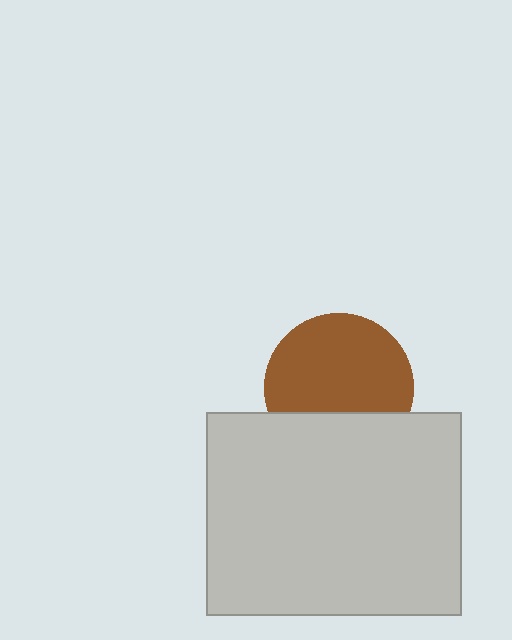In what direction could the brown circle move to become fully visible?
The brown circle could move up. That would shift it out from behind the light gray rectangle entirely.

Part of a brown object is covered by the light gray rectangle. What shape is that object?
It is a circle.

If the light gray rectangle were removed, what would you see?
You would see the complete brown circle.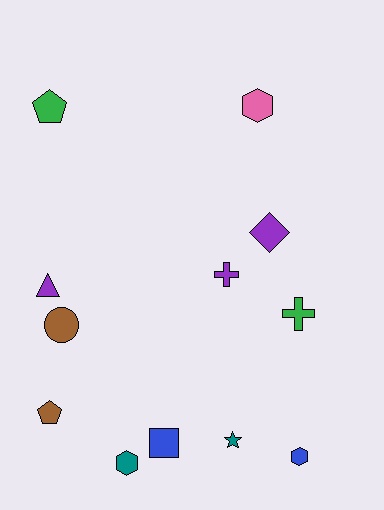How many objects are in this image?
There are 12 objects.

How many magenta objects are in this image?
There are no magenta objects.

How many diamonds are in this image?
There is 1 diamond.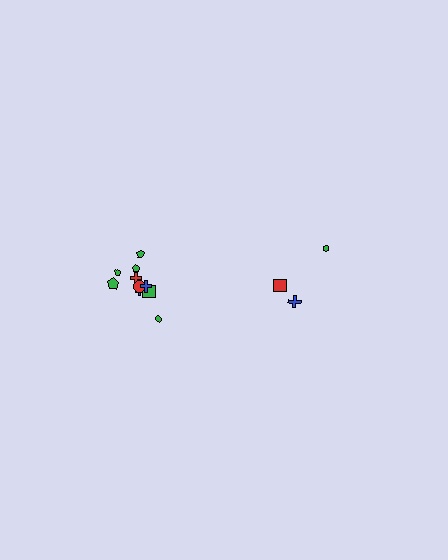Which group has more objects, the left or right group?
The left group.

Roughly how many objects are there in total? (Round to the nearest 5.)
Roughly 15 objects in total.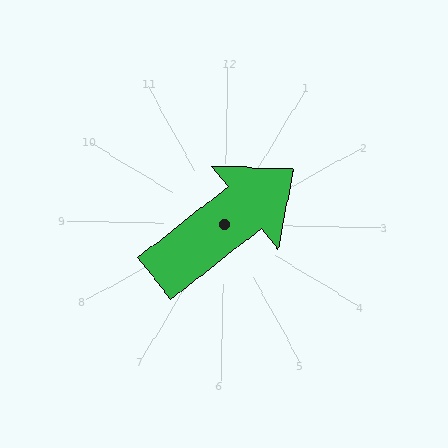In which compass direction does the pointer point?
Northeast.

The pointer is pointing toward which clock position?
Roughly 2 o'clock.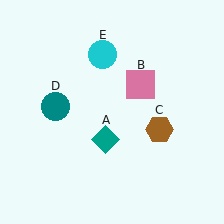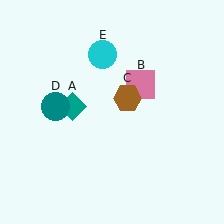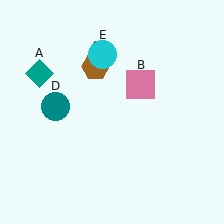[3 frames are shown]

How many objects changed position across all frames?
2 objects changed position: teal diamond (object A), brown hexagon (object C).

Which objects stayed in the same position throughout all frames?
Pink square (object B) and teal circle (object D) and cyan circle (object E) remained stationary.